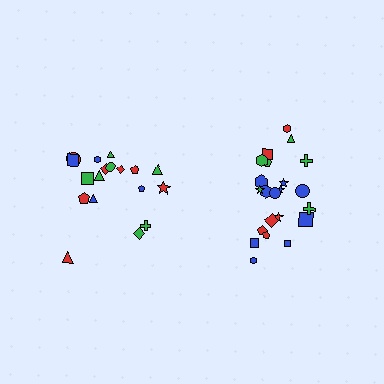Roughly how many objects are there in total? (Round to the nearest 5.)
Roughly 40 objects in total.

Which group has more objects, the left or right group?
The right group.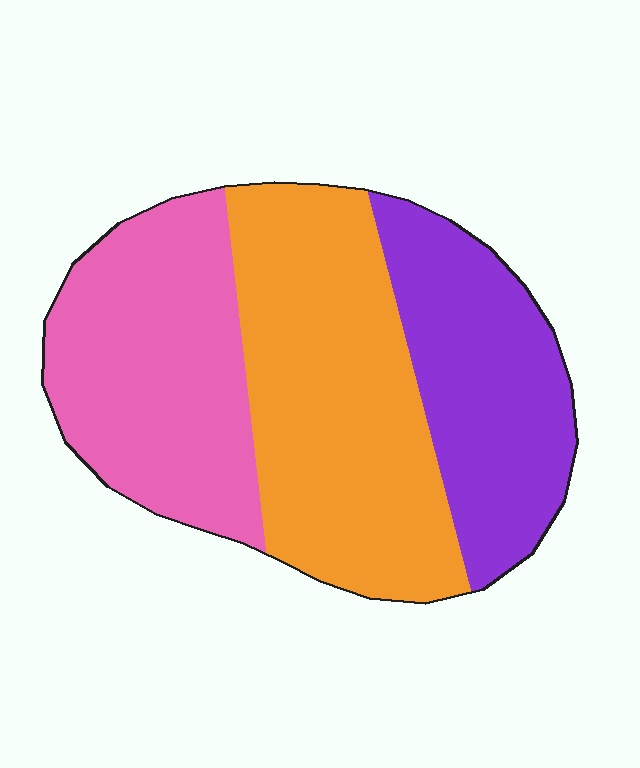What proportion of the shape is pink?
Pink covers about 30% of the shape.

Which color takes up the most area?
Orange, at roughly 40%.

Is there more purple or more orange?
Orange.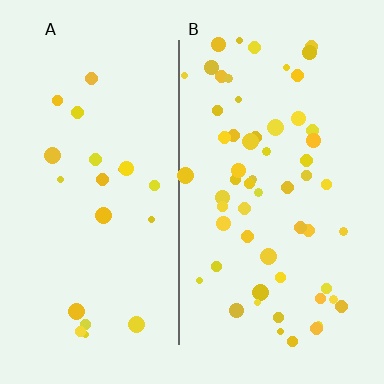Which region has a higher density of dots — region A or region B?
B (the right).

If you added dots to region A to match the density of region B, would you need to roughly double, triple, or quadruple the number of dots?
Approximately triple.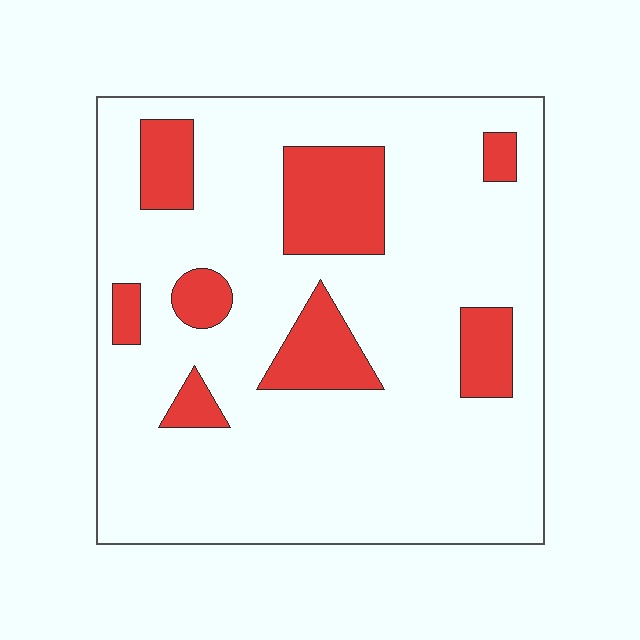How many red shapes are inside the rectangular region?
8.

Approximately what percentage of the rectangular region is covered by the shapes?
Approximately 20%.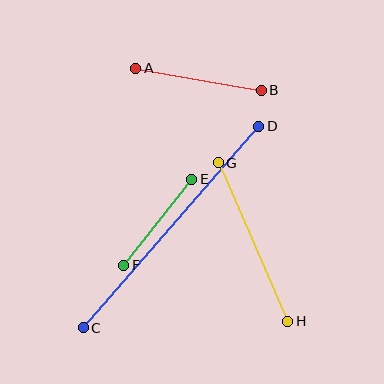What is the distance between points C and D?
The distance is approximately 267 pixels.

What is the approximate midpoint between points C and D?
The midpoint is at approximately (171, 227) pixels.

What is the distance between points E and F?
The distance is approximately 110 pixels.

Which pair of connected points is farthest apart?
Points C and D are farthest apart.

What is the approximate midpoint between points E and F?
The midpoint is at approximately (158, 222) pixels.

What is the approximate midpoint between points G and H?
The midpoint is at approximately (253, 242) pixels.